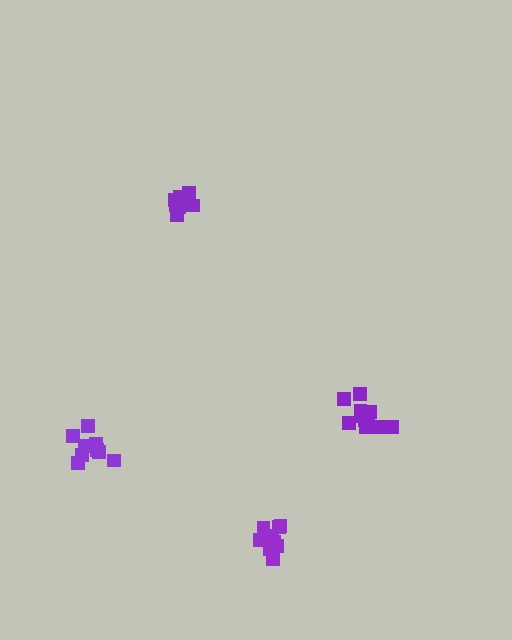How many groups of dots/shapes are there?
There are 4 groups.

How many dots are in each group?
Group 1: 10 dots, Group 2: 10 dots, Group 3: 9 dots, Group 4: 12 dots (41 total).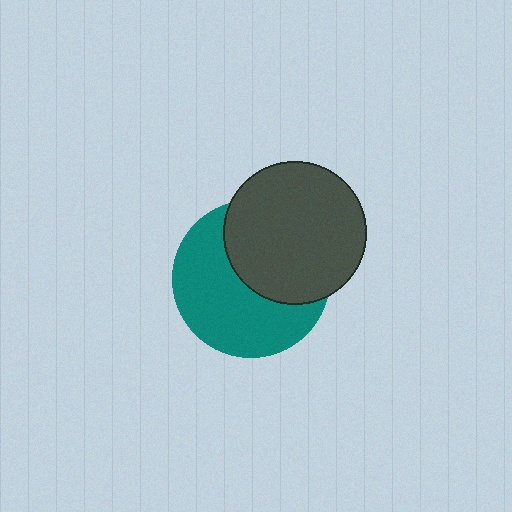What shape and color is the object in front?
The object in front is a dark gray circle.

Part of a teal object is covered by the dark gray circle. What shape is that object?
It is a circle.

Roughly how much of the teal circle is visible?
About half of it is visible (roughly 56%).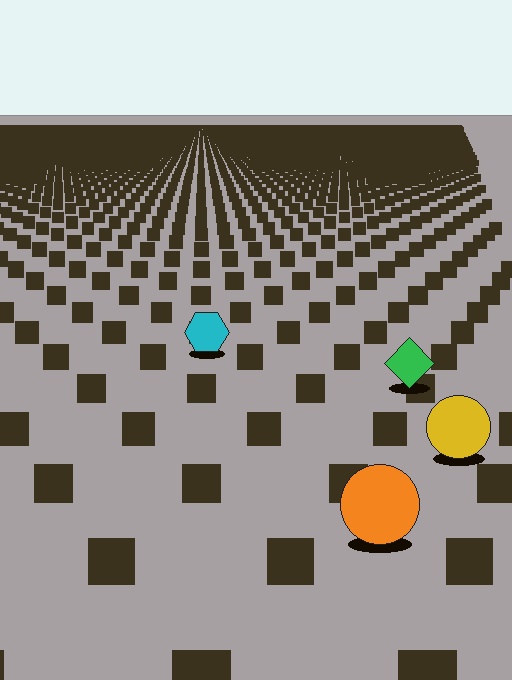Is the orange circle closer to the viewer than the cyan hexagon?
Yes. The orange circle is closer — you can tell from the texture gradient: the ground texture is coarser near it.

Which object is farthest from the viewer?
The cyan hexagon is farthest from the viewer. It appears smaller and the ground texture around it is denser.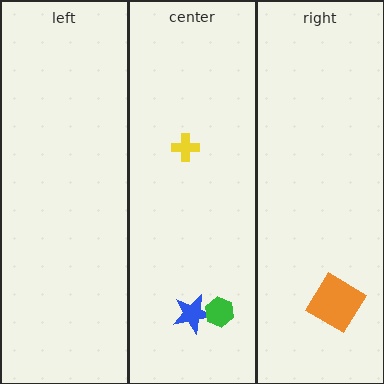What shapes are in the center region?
The blue star, the yellow cross, the green hexagon.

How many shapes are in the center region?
3.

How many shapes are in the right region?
1.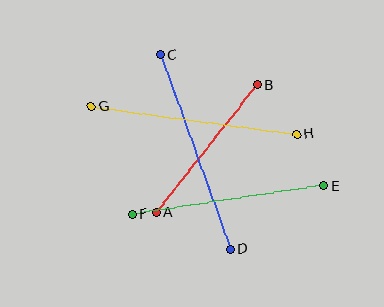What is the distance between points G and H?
The distance is approximately 207 pixels.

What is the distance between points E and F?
The distance is approximately 194 pixels.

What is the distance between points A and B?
The distance is approximately 163 pixels.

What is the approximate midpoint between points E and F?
The midpoint is at approximately (228, 200) pixels.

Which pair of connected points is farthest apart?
Points G and H are farthest apart.